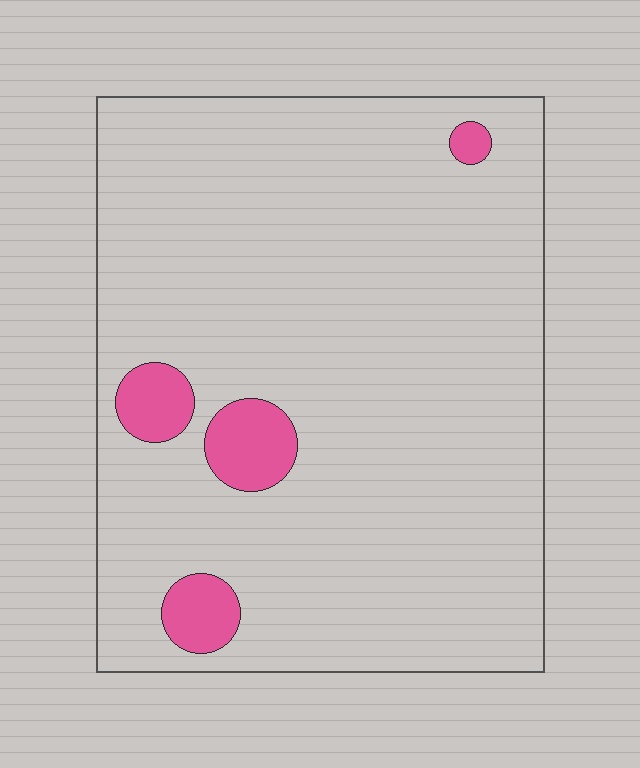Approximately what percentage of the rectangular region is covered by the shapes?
Approximately 5%.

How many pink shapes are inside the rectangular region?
4.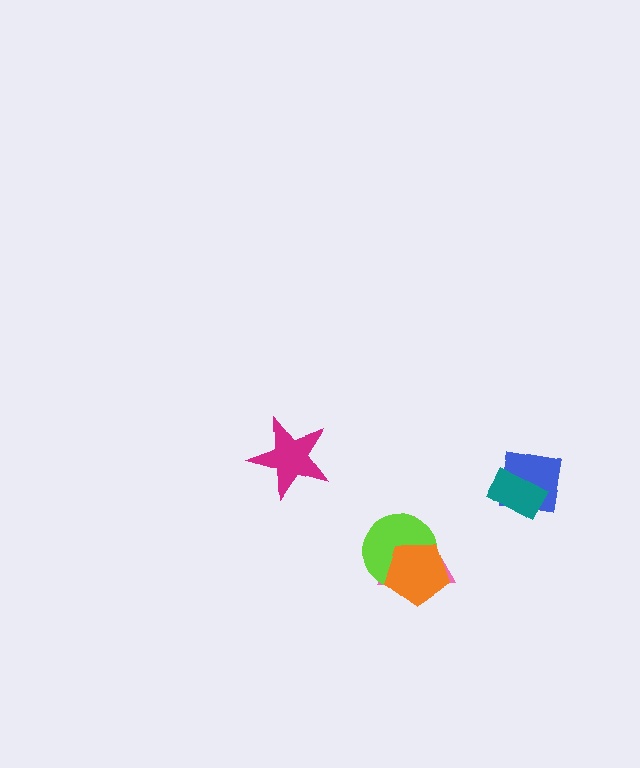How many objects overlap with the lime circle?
2 objects overlap with the lime circle.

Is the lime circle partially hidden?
Yes, it is partially covered by another shape.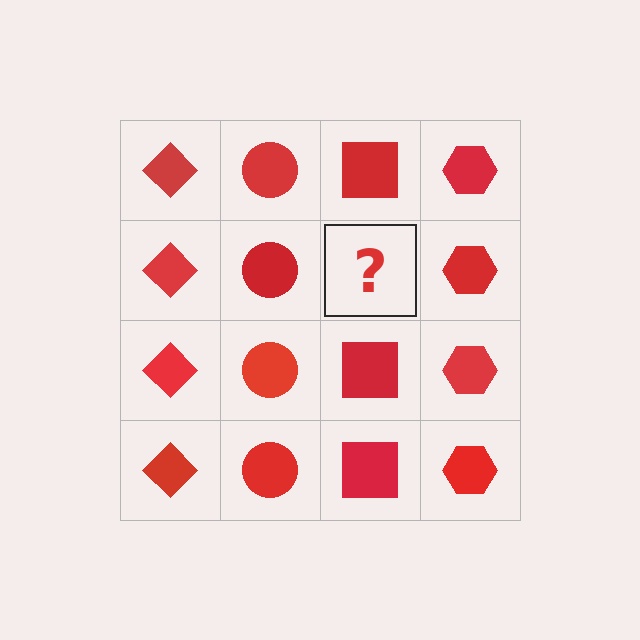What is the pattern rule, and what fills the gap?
The rule is that each column has a consistent shape. The gap should be filled with a red square.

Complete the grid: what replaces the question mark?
The question mark should be replaced with a red square.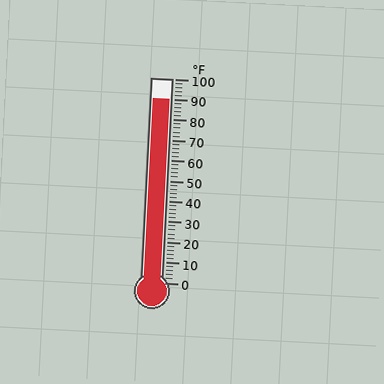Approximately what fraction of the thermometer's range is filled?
The thermometer is filled to approximately 90% of its range.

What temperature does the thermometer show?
The thermometer shows approximately 90°F.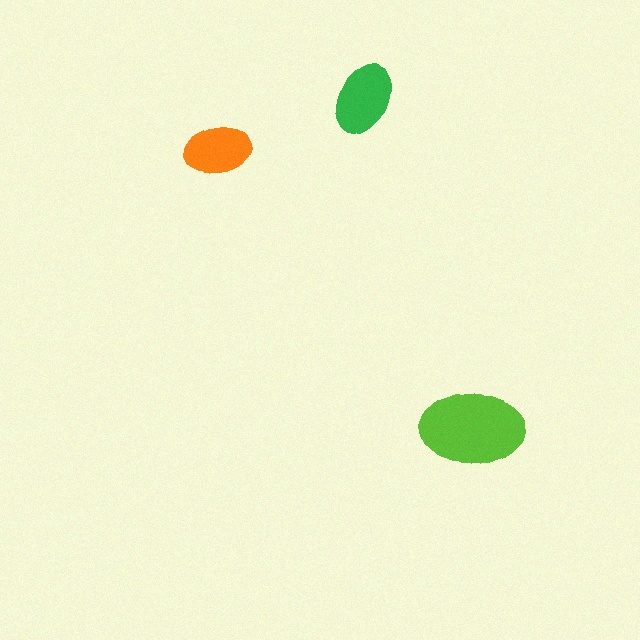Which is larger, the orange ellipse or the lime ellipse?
The lime one.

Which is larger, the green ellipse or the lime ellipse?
The lime one.